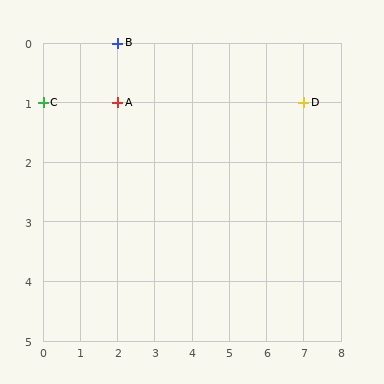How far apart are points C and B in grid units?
Points C and B are 2 columns and 1 row apart (about 2.2 grid units diagonally).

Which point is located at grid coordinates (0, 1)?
Point C is at (0, 1).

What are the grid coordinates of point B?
Point B is at grid coordinates (2, 0).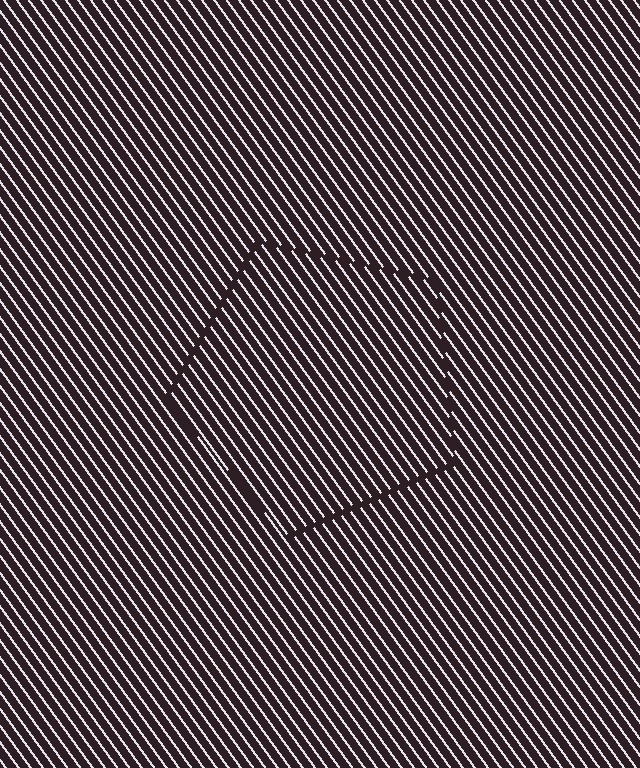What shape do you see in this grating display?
An illusory pentagon. The interior of the shape contains the same grating, shifted by half a period — the contour is defined by the phase discontinuity where line-ends from the inner and outer gratings abut.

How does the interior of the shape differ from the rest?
The interior of the shape contains the same grating, shifted by half a period — the contour is defined by the phase discontinuity where line-ends from the inner and outer gratings abut.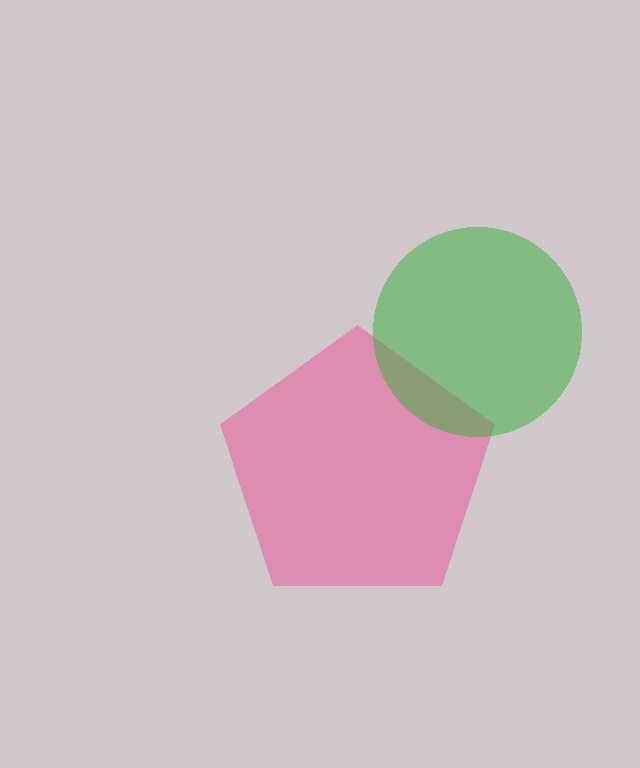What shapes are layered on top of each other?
The layered shapes are: a pink pentagon, a green circle.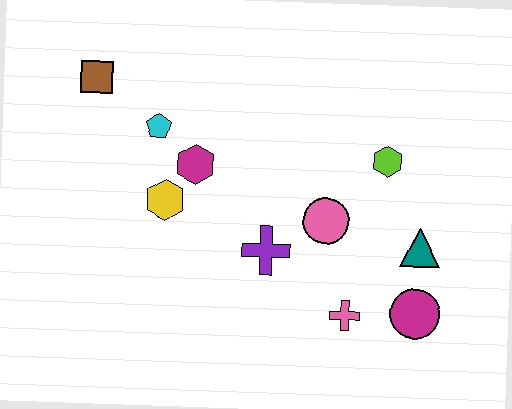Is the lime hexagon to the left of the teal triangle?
Yes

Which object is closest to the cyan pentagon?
The magenta hexagon is closest to the cyan pentagon.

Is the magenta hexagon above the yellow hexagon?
Yes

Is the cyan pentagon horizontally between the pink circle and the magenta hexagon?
No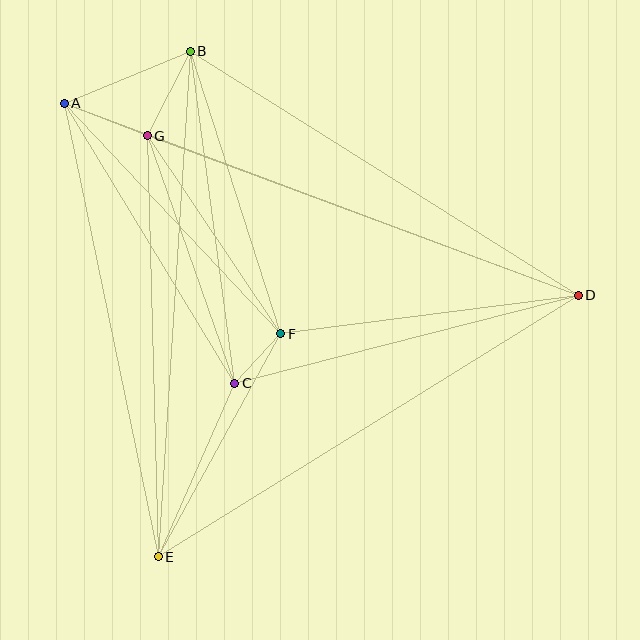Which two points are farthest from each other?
Points A and D are farthest from each other.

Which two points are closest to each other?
Points C and F are closest to each other.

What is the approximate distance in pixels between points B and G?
The distance between B and G is approximately 94 pixels.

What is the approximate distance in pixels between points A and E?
The distance between A and E is approximately 463 pixels.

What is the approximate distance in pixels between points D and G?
The distance between D and G is approximately 459 pixels.